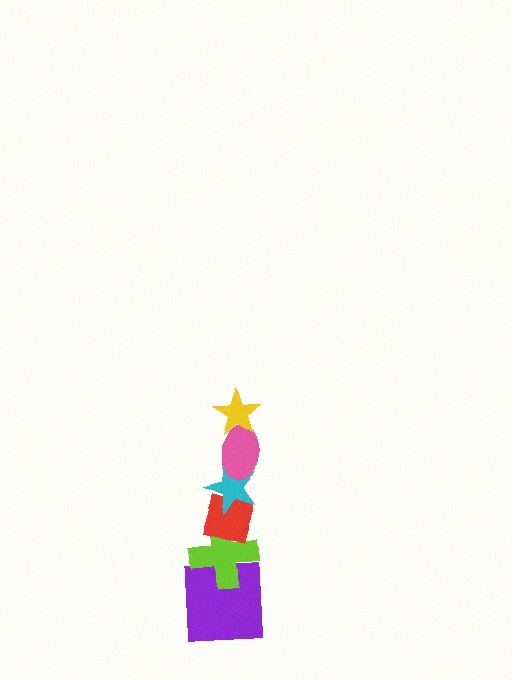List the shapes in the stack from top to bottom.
From top to bottom: the yellow star, the pink ellipse, the cyan star, the red diamond, the lime cross, the purple square.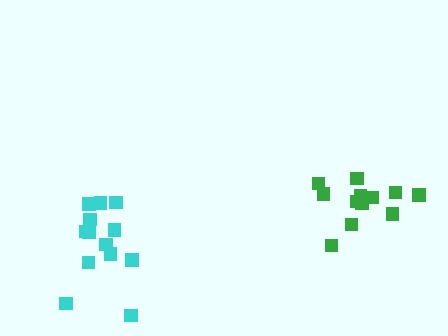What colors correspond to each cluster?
The clusters are colored: cyan, green.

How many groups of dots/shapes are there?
There are 2 groups.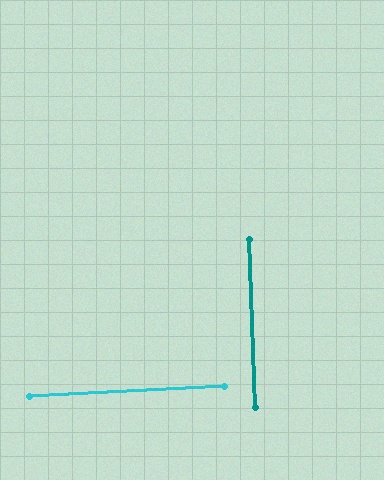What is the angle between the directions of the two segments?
Approximately 89 degrees.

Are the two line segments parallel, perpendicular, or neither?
Perpendicular — they meet at approximately 89°.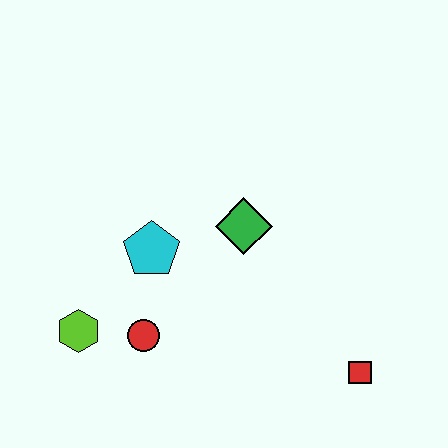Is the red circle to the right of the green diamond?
No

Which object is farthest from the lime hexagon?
The red square is farthest from the lime hexagon.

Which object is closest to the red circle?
The lime hexagon is closest to the red circle.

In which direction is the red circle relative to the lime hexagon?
The red circle is to the right of the lime hexagon.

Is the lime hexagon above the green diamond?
No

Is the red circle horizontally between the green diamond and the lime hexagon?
Yes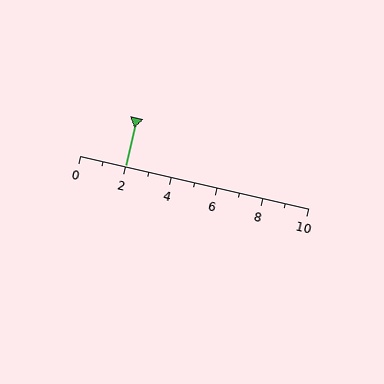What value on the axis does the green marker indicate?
The marker indicates approximately 2.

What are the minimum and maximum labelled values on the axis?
The axis runs from 0 to 10.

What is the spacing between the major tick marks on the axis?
The major ticks are spaced 2 apart.